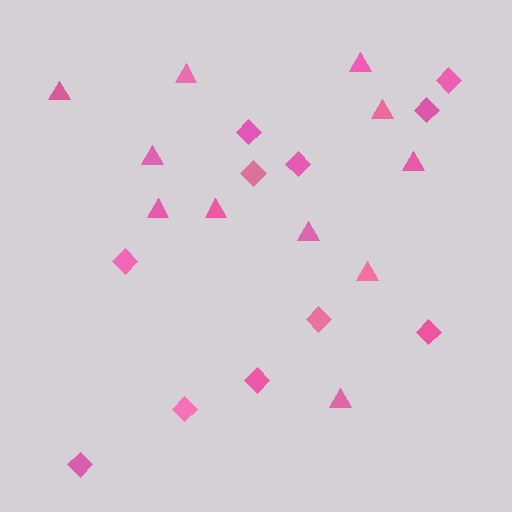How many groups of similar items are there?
There are 2 groups: one group of triangles (11) and one group of diamonds (11).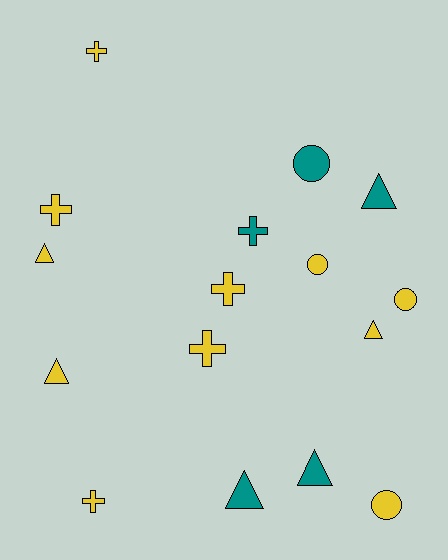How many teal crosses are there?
There is 1 teal cross.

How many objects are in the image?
There are 16 objects.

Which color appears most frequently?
Yellow, with 11 objects.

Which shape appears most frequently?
Triangle, with 6 objects.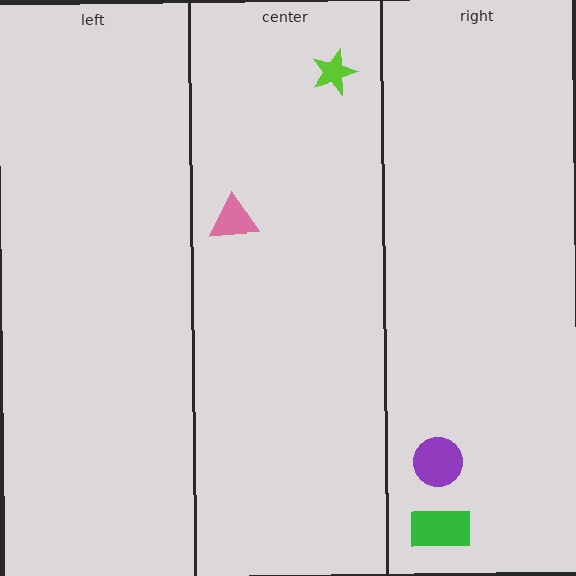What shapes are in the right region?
The purple circle, the green rectangle.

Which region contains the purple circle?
The right region.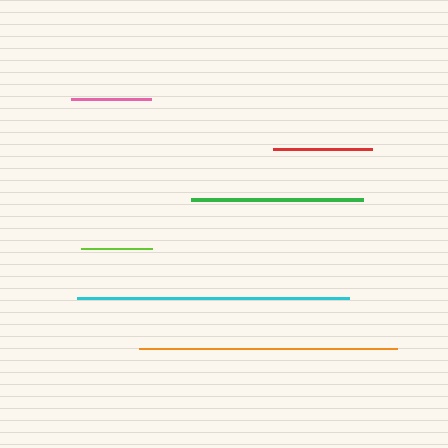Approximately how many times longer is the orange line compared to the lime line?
The orange line is approximately 3.6 times the length of the lime line.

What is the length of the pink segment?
The pink segment is approximately 79 pixels long.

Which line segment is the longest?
The cyan line is the longest at approximately 272 pixels.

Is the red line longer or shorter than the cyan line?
The cyan line is longer than the red line.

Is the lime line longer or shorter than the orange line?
The orange line is longer than the lime line.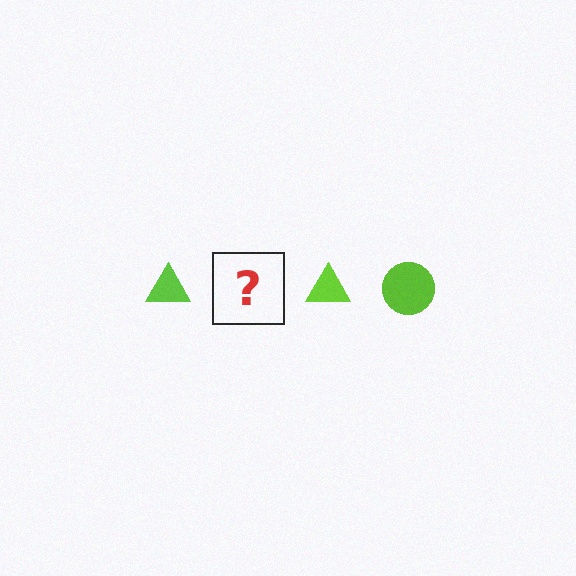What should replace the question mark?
The question mark should be replaced with a lime circle.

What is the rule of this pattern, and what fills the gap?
The rule is that the pattern cycles through triangle, circle shapes in lime. The gap should be filled with a lime circle.